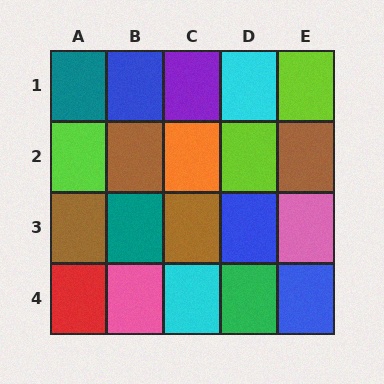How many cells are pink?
2 cells are pink.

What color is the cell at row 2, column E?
Brown.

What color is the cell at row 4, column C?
Cyan.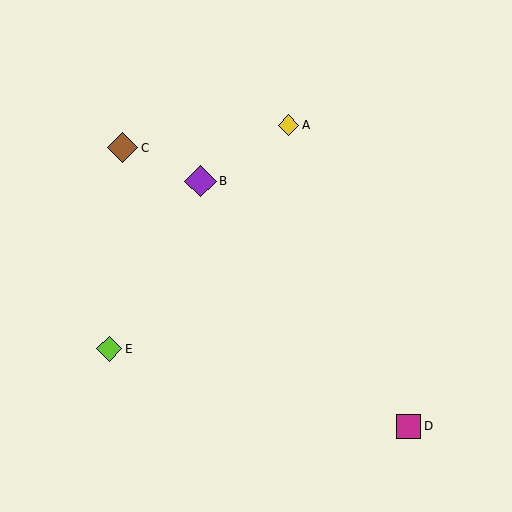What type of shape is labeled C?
Shape C is a brown diamond.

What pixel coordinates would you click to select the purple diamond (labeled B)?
Click at (201, 181) to select the purple diamond B.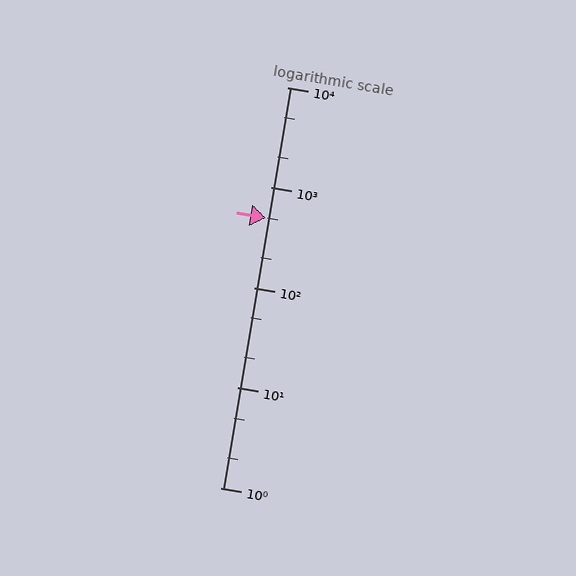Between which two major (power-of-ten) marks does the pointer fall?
The pointer is between 100 and 1000.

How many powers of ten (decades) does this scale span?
The scale spans 4 decades, from 1 to 10000.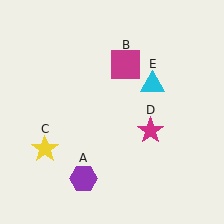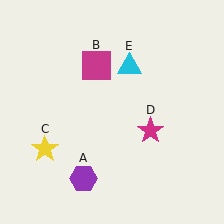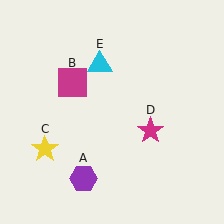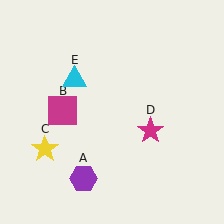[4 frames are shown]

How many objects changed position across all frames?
2 objects changed position: magenta square (object B), cyan triangle (object E).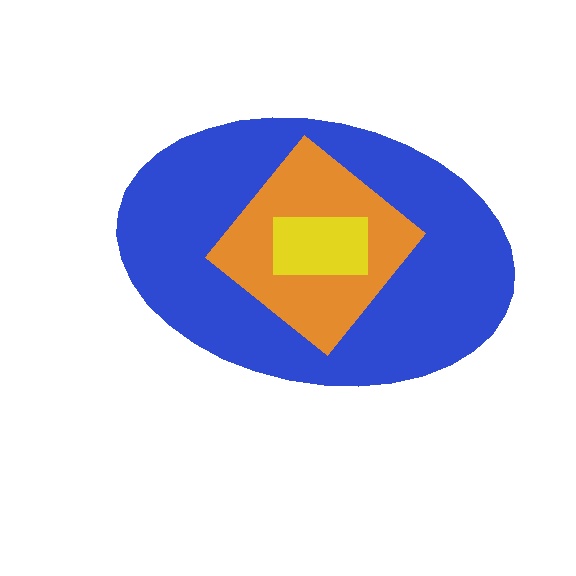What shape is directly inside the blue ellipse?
The orange diamond.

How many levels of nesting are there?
3.